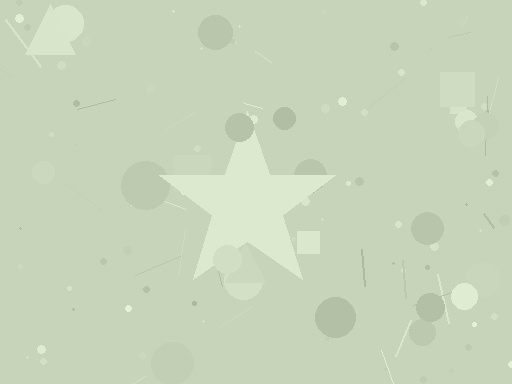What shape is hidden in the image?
A star is hidden in the image.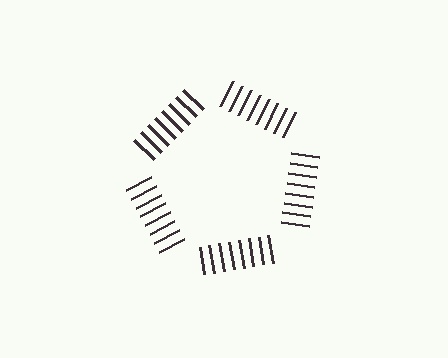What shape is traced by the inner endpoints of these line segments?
An illusory pentagon — the line segments terminate on its edges but no continuous stroke is drawn.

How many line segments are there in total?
40 — 8 along each of the 5 edges.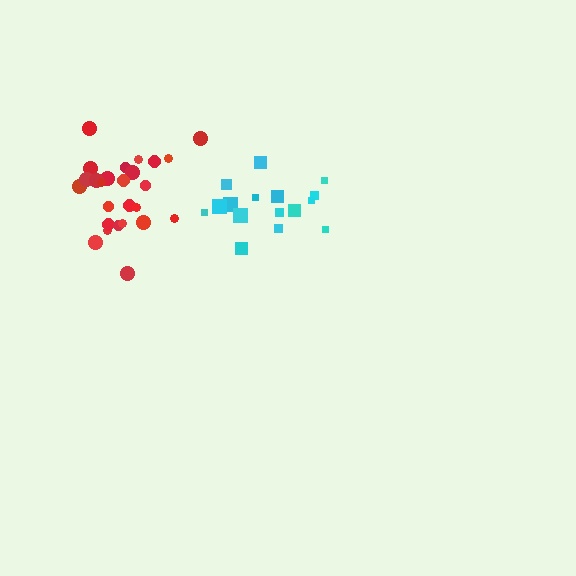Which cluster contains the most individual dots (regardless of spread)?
Red (27).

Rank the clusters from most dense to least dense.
cyan, red.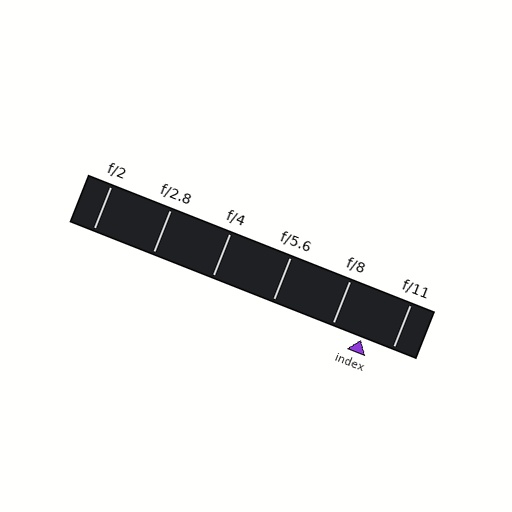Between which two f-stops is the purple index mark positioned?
The index mark is between f/8 and f/11.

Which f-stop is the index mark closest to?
The index mark is closest to f/11.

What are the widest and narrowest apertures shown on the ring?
The widest aperture shown is f/2 and the narrowest is f/11.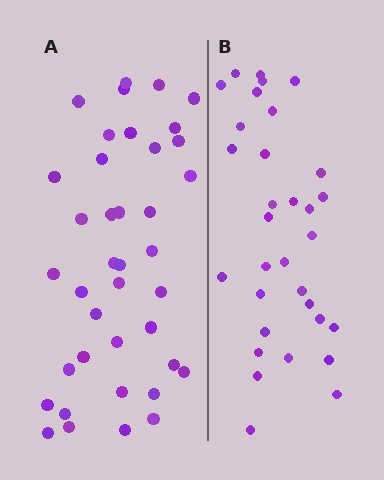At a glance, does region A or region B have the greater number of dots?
Region A (the left region) has more dots.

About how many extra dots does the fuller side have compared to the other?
Region A has roughly 8 or so more dots than region B.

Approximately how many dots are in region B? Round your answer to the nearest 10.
About 30 dots. (The exact count is 32, which rounds to 30.)